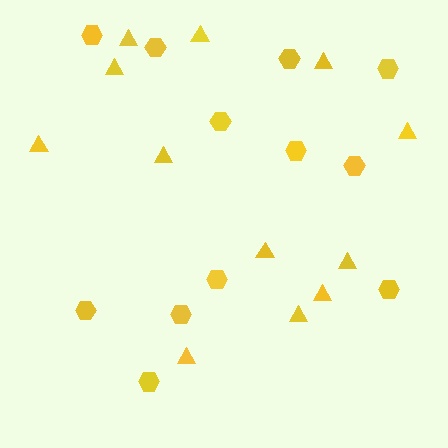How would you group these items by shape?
There are 2 groups: one group of triangles (12) and one group of hexagons (12).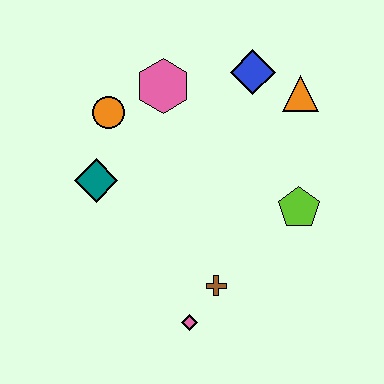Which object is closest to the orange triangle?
The blue diamond is closest to the orange triangle.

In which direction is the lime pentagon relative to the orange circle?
The lime pentagon is to the right of the orange circle.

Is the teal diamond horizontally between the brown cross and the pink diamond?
No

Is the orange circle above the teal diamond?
Yes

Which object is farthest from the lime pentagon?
The orange circle is farthest from the lime pentagon.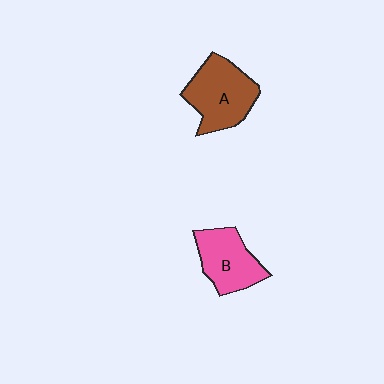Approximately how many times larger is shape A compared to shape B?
Approximately 1.2 times.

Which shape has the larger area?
Shape A (brown).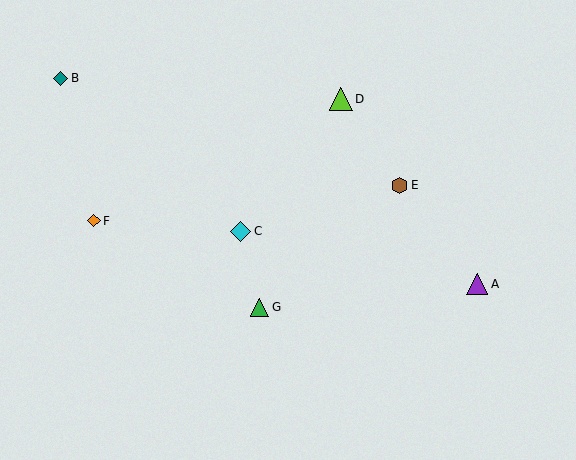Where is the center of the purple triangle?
The center of the purple triangle is at (477, 284).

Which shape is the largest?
The lime triangle (labeled D) is the largest.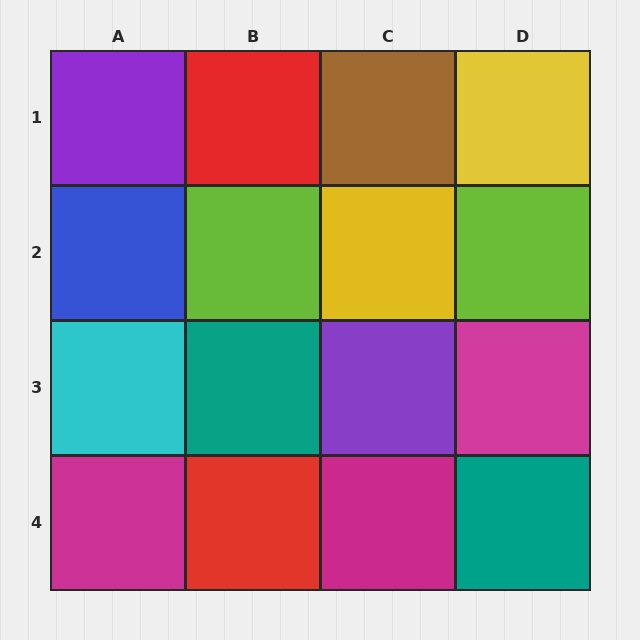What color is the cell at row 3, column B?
Teal.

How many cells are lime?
2 cells are lime.